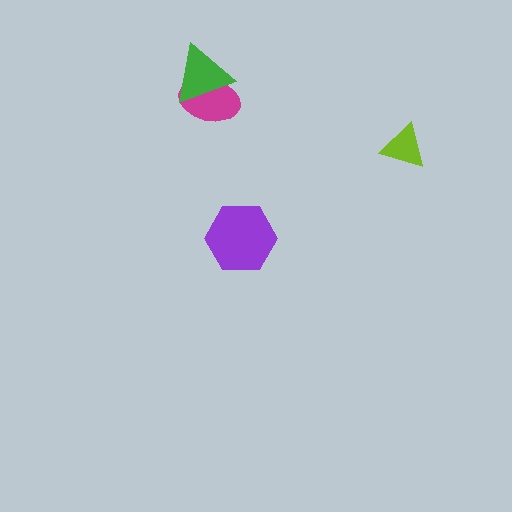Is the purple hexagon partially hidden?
No, no other shape covers it.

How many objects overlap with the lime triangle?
0 objects overlap with the lime triangle.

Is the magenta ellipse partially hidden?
Yes, it is partially covered by another shape.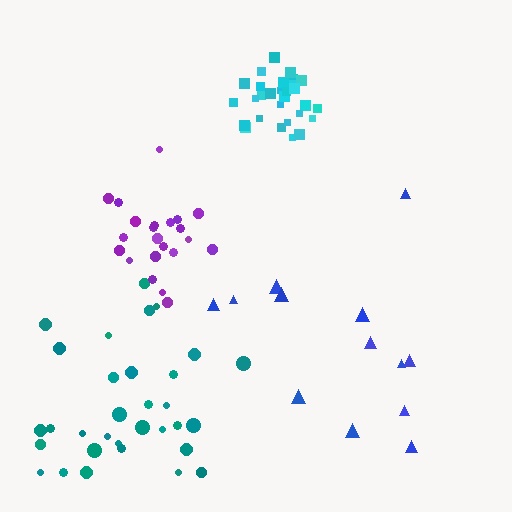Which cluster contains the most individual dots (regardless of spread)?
Teal (32).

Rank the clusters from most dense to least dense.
cyan, purple, teal, blue.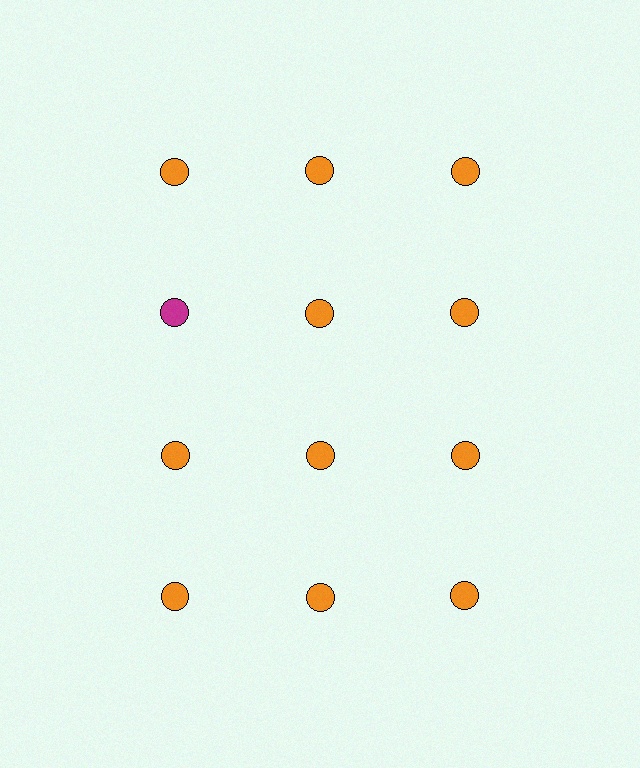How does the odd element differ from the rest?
It has a different color: magenta instead of orange.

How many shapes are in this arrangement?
There are 12 shapes arranged in a grid pattern.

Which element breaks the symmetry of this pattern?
The magenta circle in the second row, leftmost column breaks the symmetry. All other shapes are orange circles.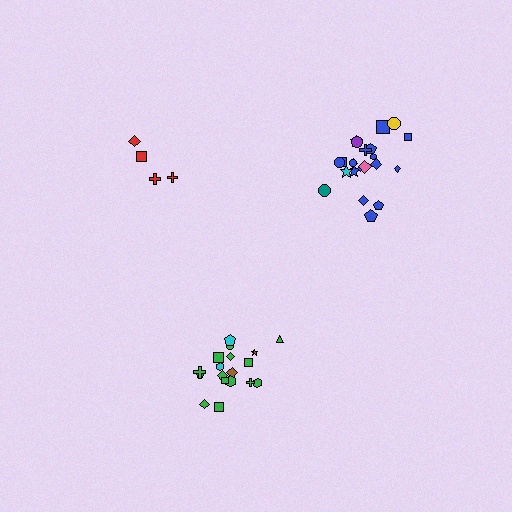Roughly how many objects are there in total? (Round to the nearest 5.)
Roughly 45 objects in total.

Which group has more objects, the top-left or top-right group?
The top-right group.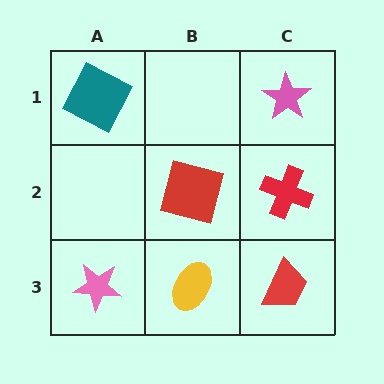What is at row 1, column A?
A teal square.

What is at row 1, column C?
A pink star.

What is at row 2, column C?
A red cross.